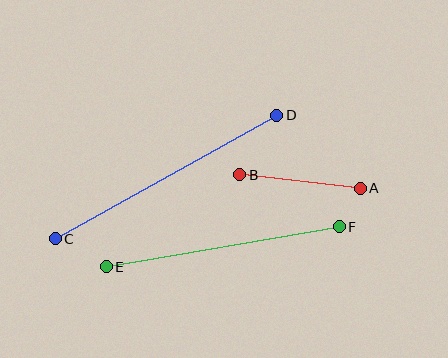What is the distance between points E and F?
The distance is approximately 237 pixels.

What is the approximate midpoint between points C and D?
The midpoint is at approximately (166, 177) pixels.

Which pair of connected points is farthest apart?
Points C and D are farthest apart.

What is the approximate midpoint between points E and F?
The midpoint is at approximately (223, 247) pixels.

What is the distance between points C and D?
The distance is approximately 254 pixels.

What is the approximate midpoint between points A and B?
The midpoint is at approximately (300, 181) pixels.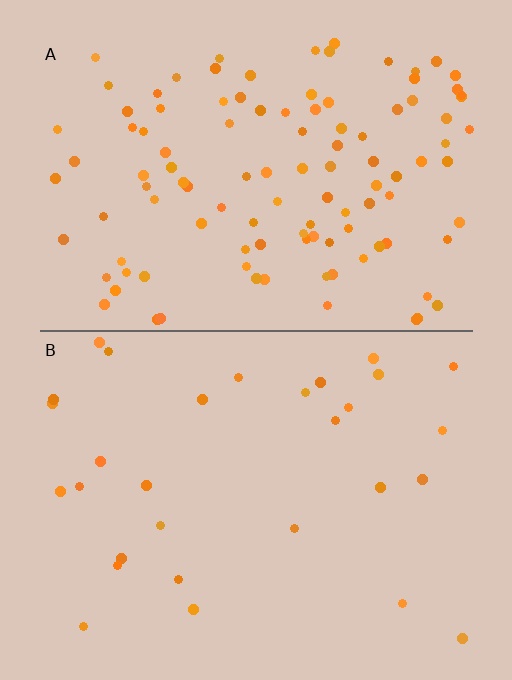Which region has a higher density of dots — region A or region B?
A (the top).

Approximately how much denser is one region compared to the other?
Approximately 3.6× — region A over region B.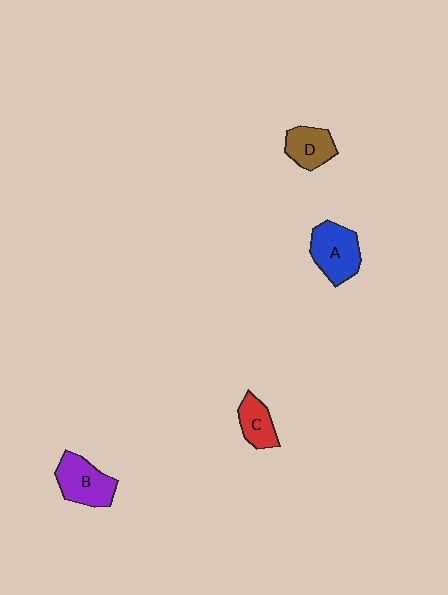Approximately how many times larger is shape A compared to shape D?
Approximately 1.4 times.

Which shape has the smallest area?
Shape C (red).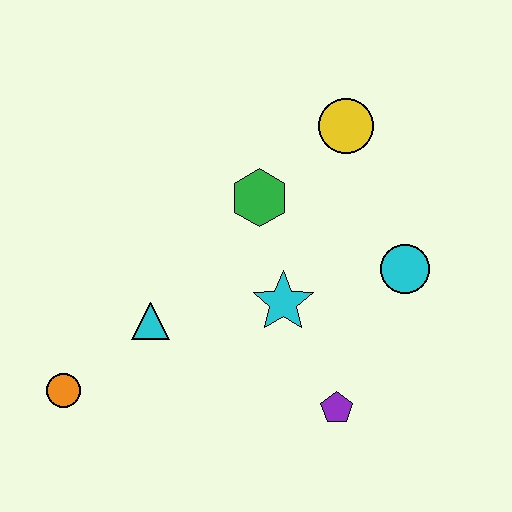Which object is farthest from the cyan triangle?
The yellow circle is farthest from the cyan triangle.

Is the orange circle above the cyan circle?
No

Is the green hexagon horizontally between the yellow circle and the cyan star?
No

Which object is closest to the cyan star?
The green hexagon is closest to the cyan star.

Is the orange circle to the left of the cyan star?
Yes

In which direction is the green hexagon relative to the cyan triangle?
The green hexagon is above the cyan triangle.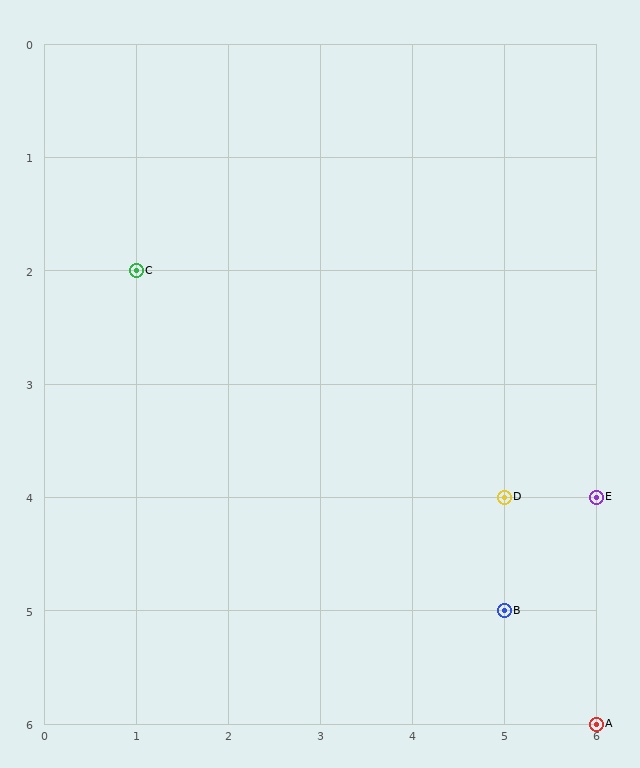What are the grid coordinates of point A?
Point A is at grid coordinates (6, 6).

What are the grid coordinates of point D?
Point D is at grid coordinates (5, 4).